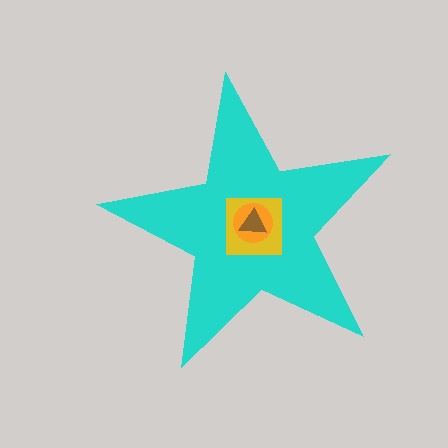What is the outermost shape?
The cyan star.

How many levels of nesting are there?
4.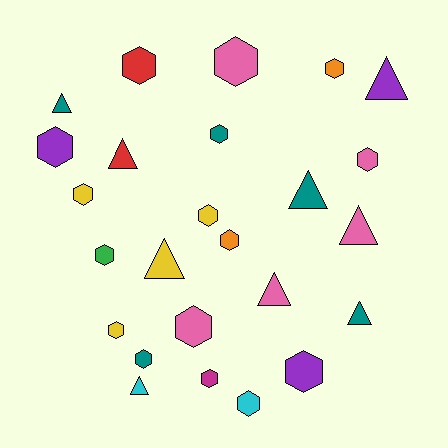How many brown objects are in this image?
There are no brown objects.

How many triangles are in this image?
There are 9 triangles.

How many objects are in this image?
There are 25 objects.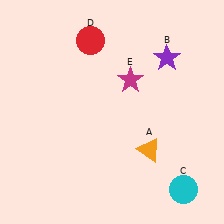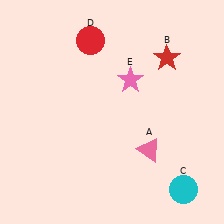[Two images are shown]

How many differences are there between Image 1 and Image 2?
There are 3 differences between the two images.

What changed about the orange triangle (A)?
In Image 1, A is orange. In Image 2, it changed to pink.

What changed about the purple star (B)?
In Image 1, B is purple. In Image 2, it changed to red.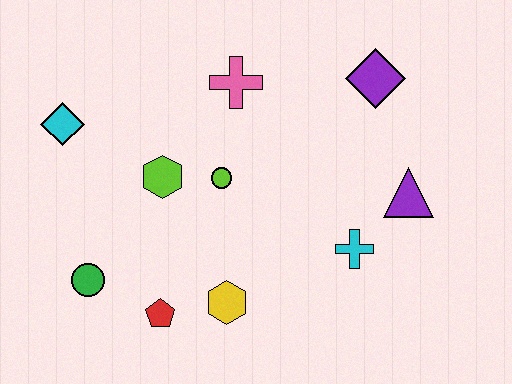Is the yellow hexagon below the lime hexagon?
Yes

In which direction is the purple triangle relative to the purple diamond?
The purple triangle is below the purple diamond.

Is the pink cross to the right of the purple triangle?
No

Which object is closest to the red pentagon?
The yellow hexagon is closest to the red pentagon.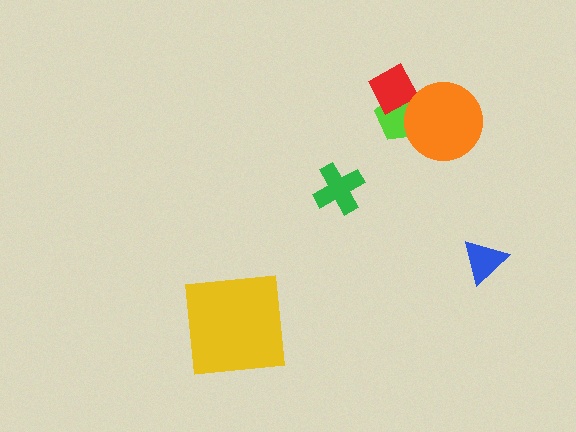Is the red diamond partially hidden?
No, no other shape covers it.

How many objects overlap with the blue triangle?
0 objects overlap with the blue triangle.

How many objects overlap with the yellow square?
0 objects overlap with the yellow square.